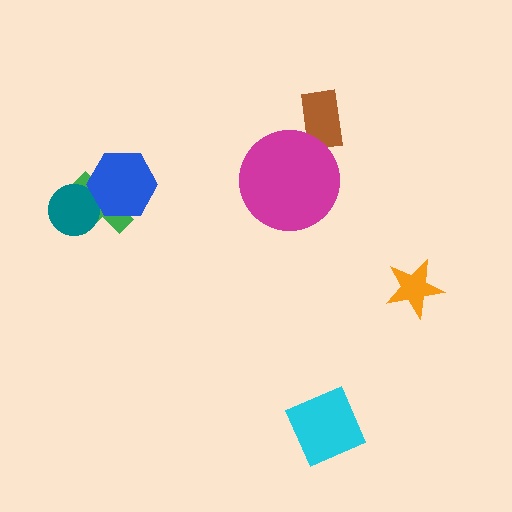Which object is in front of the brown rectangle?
The magenta circle is in front of the brown rectangle.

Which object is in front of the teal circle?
The blue hexagon is in front of the teal circle.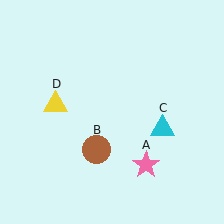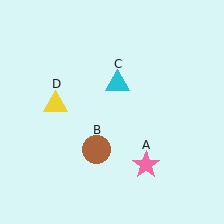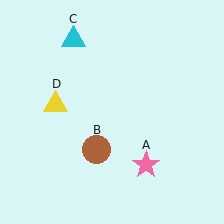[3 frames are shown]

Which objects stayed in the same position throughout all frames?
Pink star (object A) and brown circle (object B) and yellow triangle (object D) remained stationary.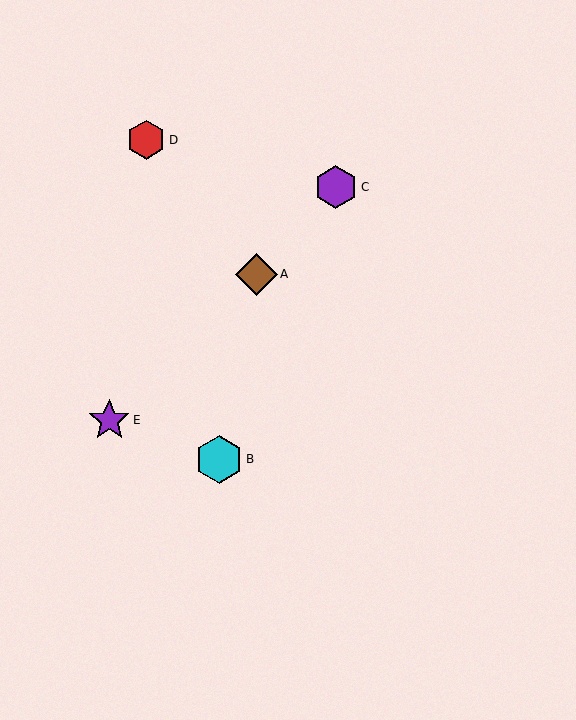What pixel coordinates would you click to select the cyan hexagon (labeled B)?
Click at (219, 459) to select the cyan hexagon B.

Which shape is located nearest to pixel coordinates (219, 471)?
The cyan hexagon (labeled B) at (219, 459) is nearest to that location.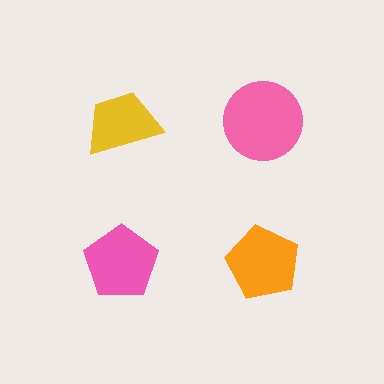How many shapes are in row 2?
2 shapes.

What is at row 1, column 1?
A yellow trapezoid.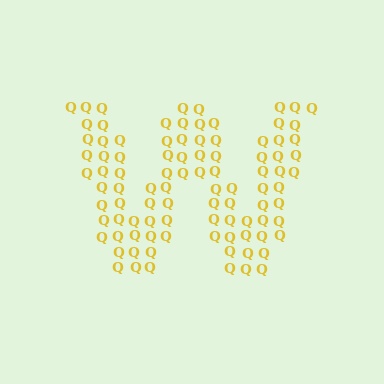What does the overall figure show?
The overall figure shows the letter W.